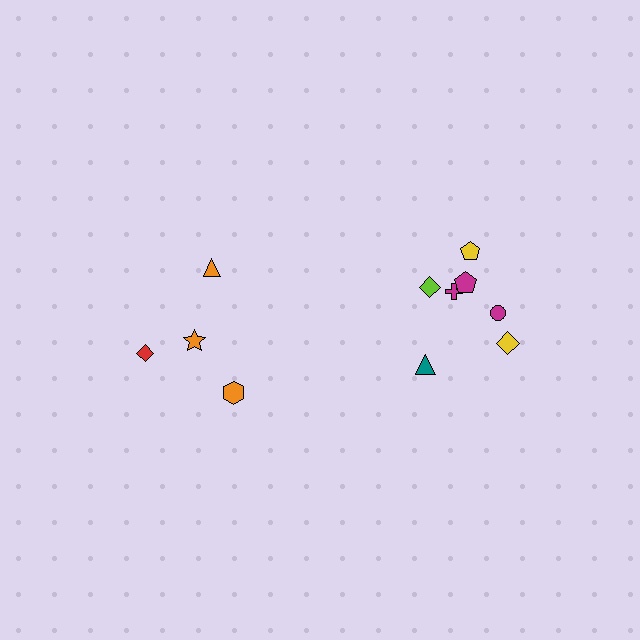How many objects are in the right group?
There are 7 objects.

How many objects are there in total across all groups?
There are 11 objects.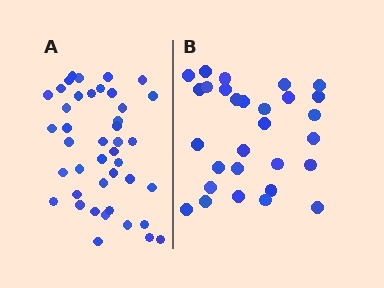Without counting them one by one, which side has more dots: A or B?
Region A (the left region) has more dots.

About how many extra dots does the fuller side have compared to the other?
Region A has approximately 15 more dots than region B.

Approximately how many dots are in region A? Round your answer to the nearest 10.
About 40 dots. (The exact count is 42, which rounds to 40.)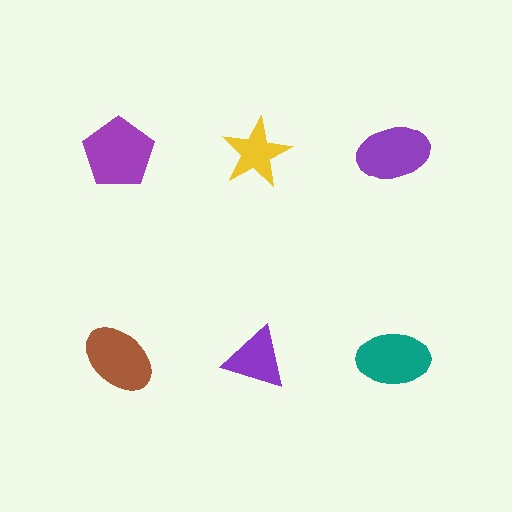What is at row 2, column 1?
A brown ellipse.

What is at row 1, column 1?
A purple pentagon.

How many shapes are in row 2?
3 shapes.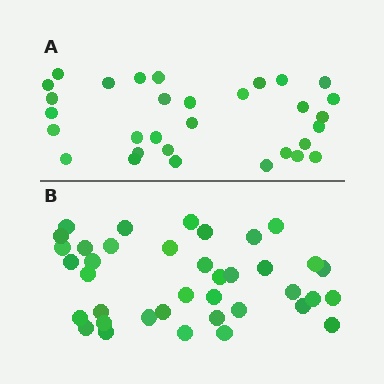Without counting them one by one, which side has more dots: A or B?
Region B (the bottom region) has more dots.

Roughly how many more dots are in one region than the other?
Region B has roughly 8 or so more dots than region A.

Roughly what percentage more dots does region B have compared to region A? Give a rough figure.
About 25% more.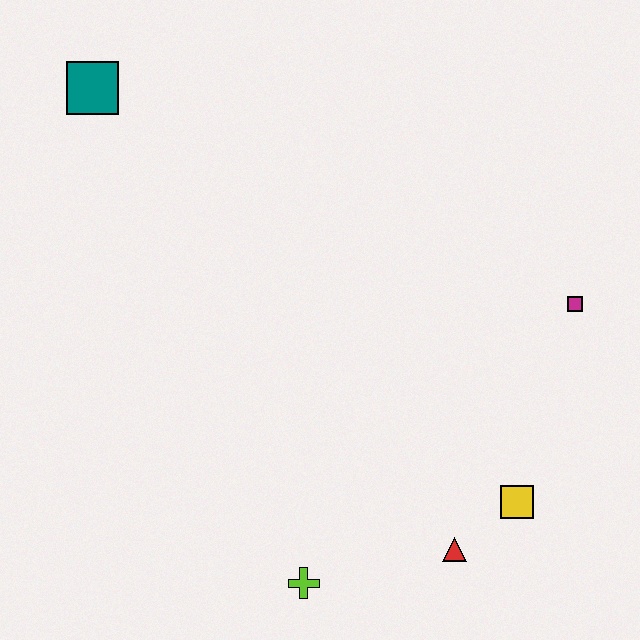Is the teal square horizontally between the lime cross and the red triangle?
No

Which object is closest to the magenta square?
The yellow square is closest to the magenta square.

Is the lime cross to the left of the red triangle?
Yes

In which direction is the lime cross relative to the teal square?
The lime cross is below the teal square.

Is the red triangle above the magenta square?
No